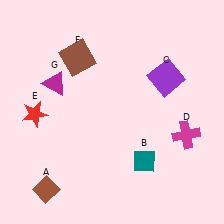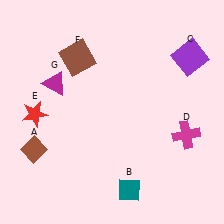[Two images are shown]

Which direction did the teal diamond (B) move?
The teal diamond (B) moved down.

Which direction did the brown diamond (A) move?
The brown diamond (A) moved up.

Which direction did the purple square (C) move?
The purple square (C) moved right.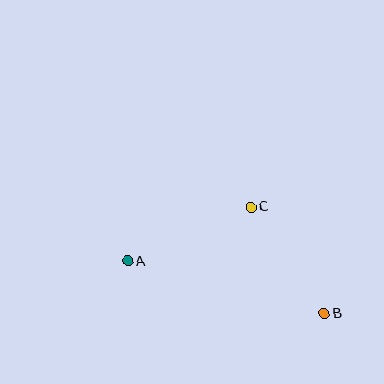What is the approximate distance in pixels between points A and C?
The distance between A and C is approximately 134 pixels.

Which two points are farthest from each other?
Points A and B are farthest from each other.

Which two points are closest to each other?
Points B and C are closest to each other.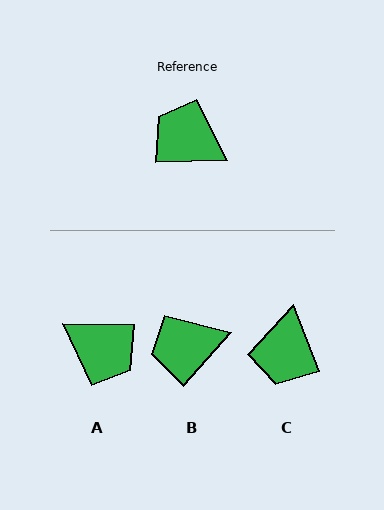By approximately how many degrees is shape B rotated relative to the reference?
Approximately 48 degrees counter-clockwise.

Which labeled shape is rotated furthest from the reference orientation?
A, about 178 degrees away.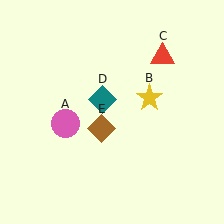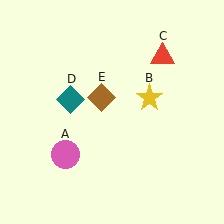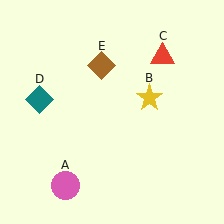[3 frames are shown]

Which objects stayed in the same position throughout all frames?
Yellow star (object B) and red triangle (object C) remained stationary.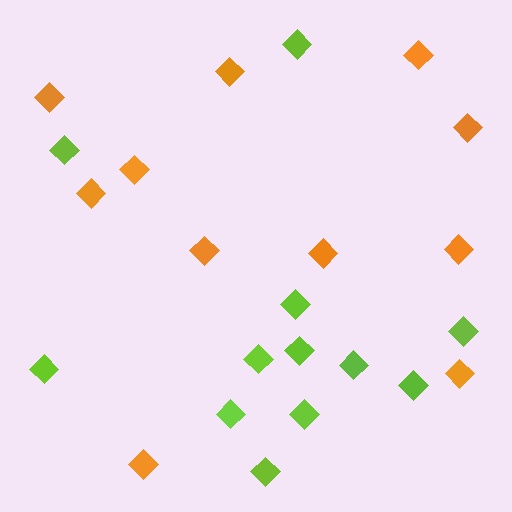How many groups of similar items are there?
There are 2 groups: one group of orange diamonds (11) and one group of lime diamonds (12).